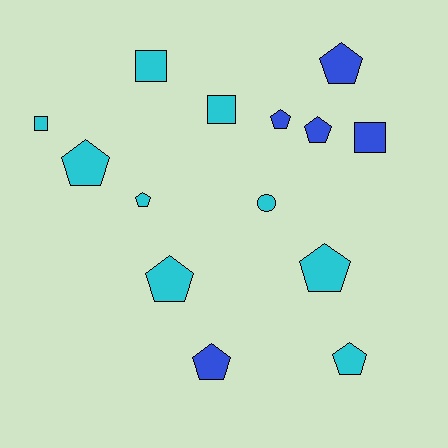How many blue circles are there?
There are no blue circles.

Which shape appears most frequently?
Pentagon, with 9 objects.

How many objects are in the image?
There are 14 objects.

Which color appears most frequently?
Cyan, with 9 objects.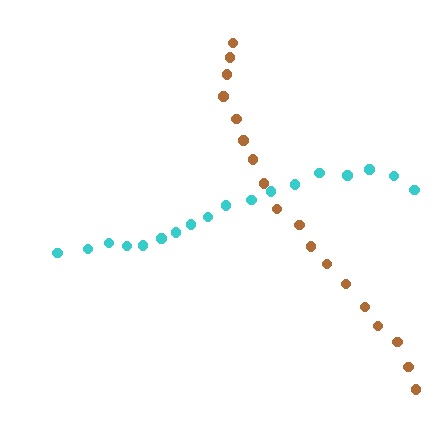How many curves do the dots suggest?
There are 2 distinct paths.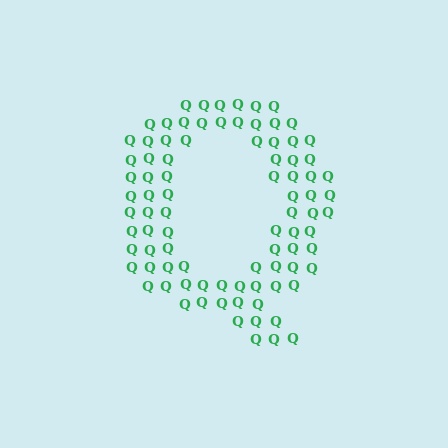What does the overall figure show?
The overall figure shows the letter Q.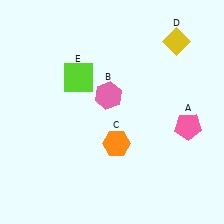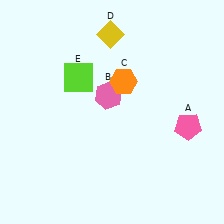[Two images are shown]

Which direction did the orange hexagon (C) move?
The orange hexagon (C) moved up.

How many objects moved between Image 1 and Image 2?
2 objects moved between the two images.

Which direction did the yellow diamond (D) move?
The yellow diamond (D) moved left.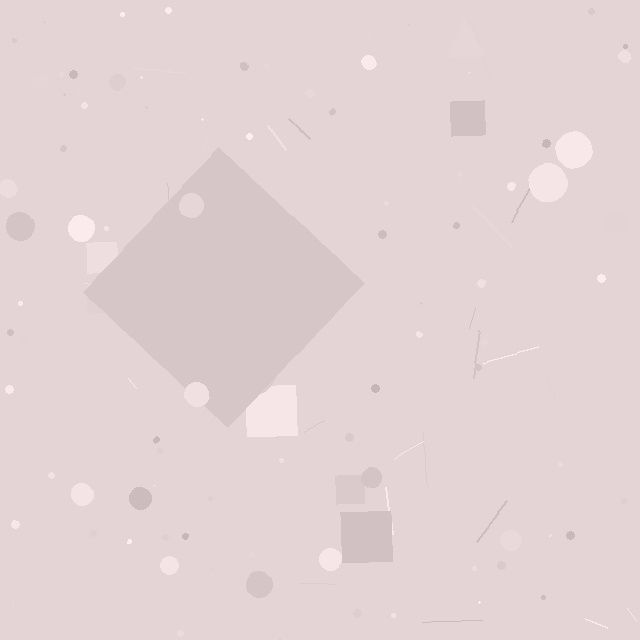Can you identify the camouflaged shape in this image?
The camouflaged shape is a diamond.